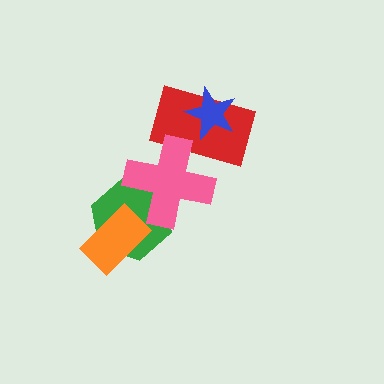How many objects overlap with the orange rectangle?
1 object overlaps with the orange rectangle.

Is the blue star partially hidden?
No, no other shape covers it.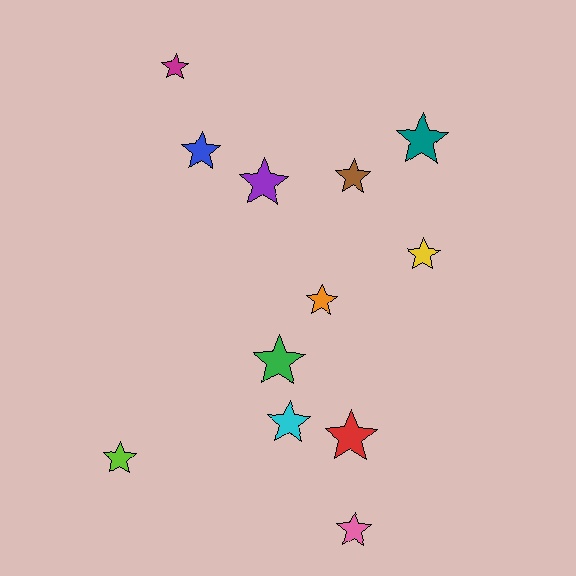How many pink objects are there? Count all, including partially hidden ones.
There is 1 pink object.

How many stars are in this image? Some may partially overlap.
There are 12 stars.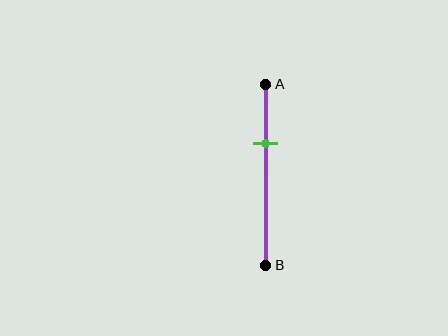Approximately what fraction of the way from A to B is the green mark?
The green mark is approximately 35% of the way from A to B.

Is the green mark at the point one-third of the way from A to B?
Yes, the mark is approximately at the one-third point.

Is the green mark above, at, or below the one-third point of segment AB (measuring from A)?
The green mark is approximately at the one-third point of segment AB.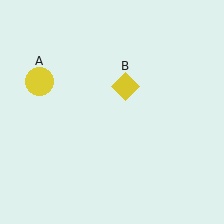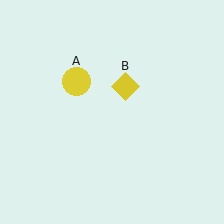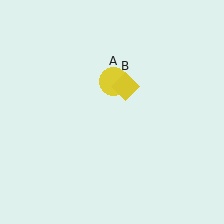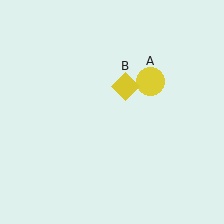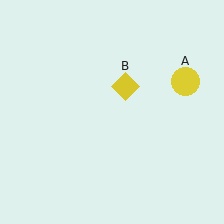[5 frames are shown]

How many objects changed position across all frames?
1 object changed position: yellow circle (object A).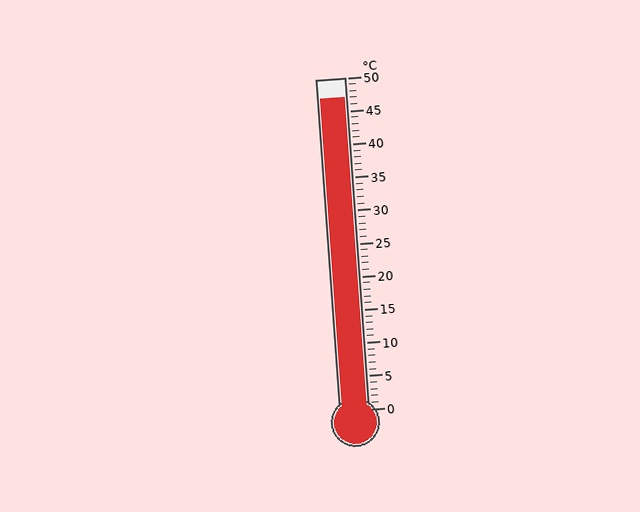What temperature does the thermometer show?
The thermometer shows approximately 47°C.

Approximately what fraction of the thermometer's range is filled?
The thermometer is filled to approximately 95% of its range.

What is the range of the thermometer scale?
The thermometer scale ranges from 0°C to 50°C.